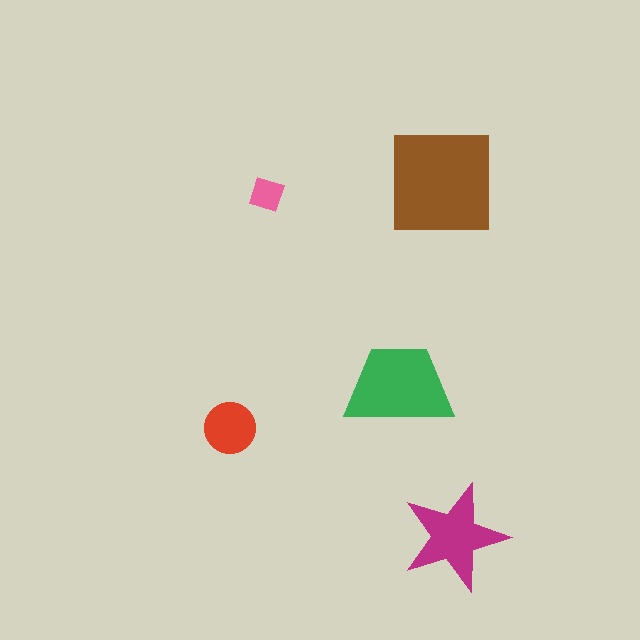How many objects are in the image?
There are 5 objects in the image.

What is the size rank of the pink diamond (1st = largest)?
5th.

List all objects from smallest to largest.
The pink diamond, the red circle, the magenta star, the green trapezoid, the brown square.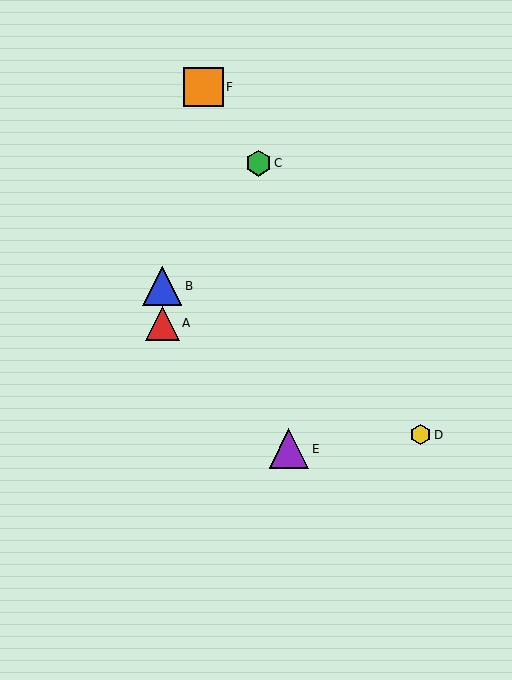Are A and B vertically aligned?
Yes, both are at x≈162.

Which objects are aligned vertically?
Objects A, B are aligned vertically.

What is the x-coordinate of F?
Object F is at x≈204.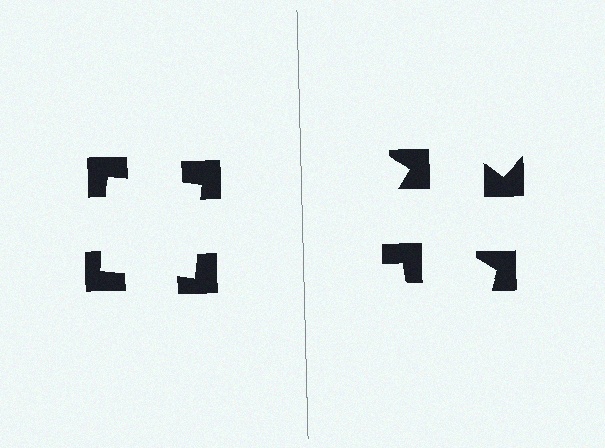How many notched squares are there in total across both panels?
8 — 4 on each side.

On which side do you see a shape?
An illusory square appears on the left side. On the right side the wedge cuts are rotated, so no coherent shape forms.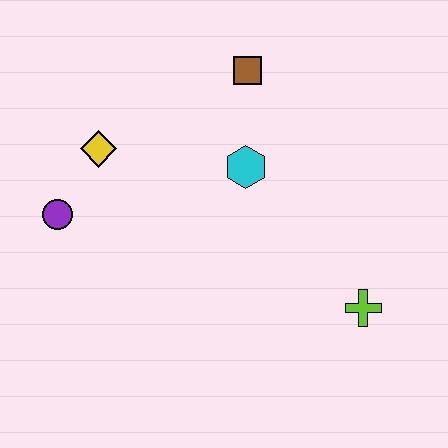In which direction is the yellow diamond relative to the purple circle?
The yellow diamond is above the purple circle.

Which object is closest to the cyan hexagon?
The brown square is closest to the cyan hexagon.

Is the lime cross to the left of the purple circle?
No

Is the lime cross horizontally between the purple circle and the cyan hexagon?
No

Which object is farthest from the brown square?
The lime cross is farthest from the brown square.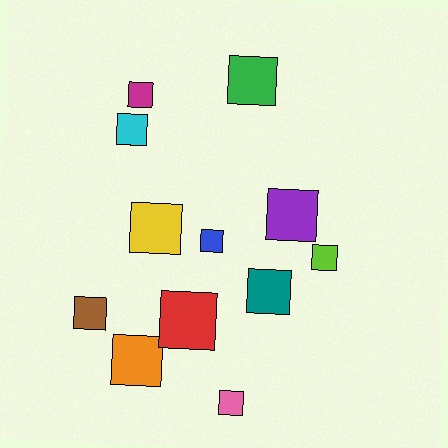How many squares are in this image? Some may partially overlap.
There are 12 squares.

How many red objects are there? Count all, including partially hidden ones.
There is 1 red object.